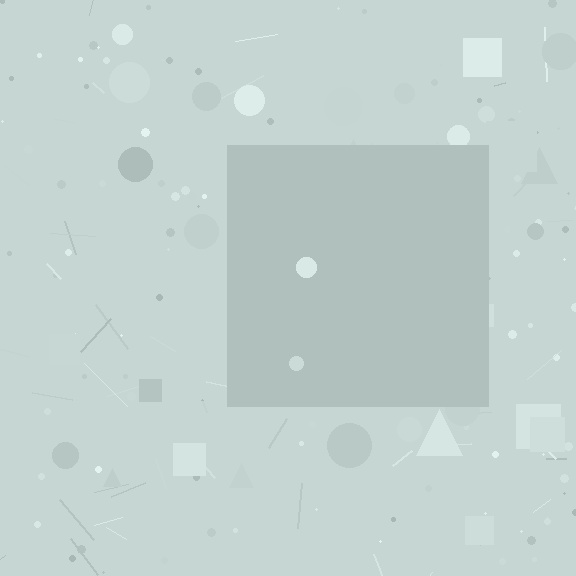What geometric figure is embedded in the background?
A square is embedded in the background.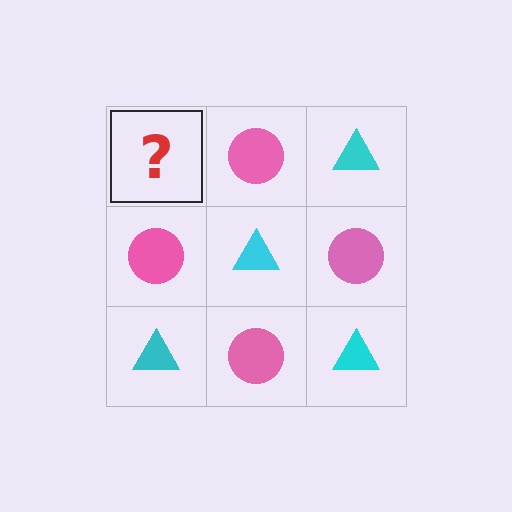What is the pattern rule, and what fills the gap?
The rule is that it alternates cyan triangle and pink circle in a checkerboard pattern. The gap should be filled with a cyan triangle.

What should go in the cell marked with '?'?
The missing cell should contain a cyan triangle.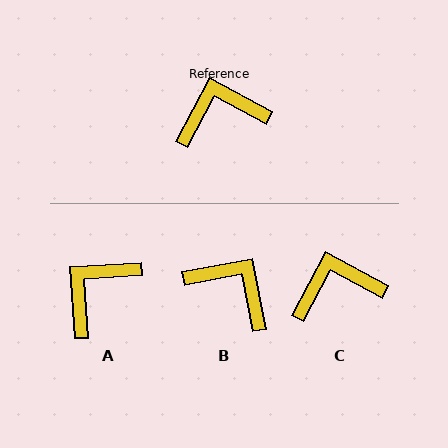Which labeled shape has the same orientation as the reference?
C.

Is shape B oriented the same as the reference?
No, it is off by about 51 degrees.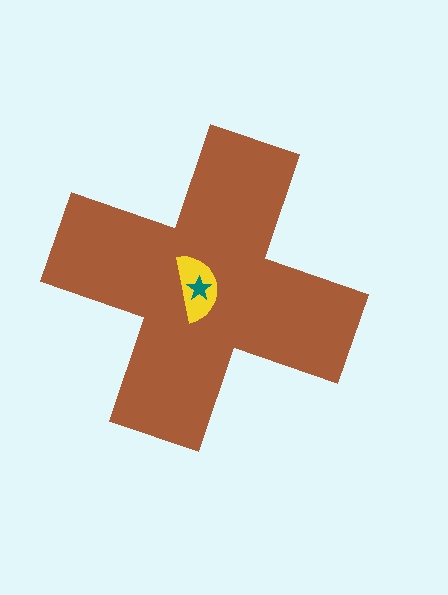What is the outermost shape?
The brown cross.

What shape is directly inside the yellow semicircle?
The teal star.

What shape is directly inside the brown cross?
The yellow semicircle.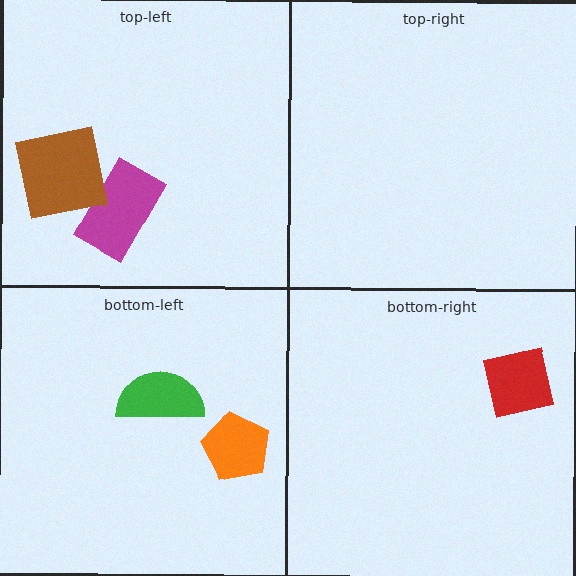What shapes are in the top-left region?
The magenta rectangle, the brown square.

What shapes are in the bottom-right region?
The red square.